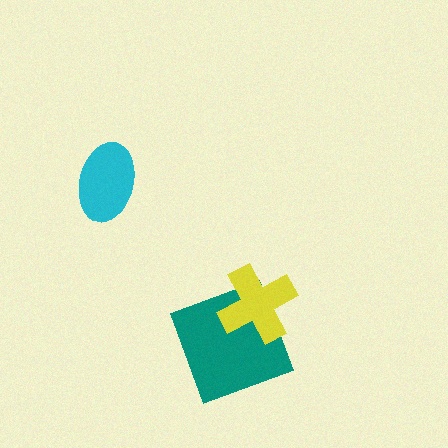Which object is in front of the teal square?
The yellow cross is in front of the teal square.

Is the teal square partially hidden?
Yes, it is partially covered by another shape.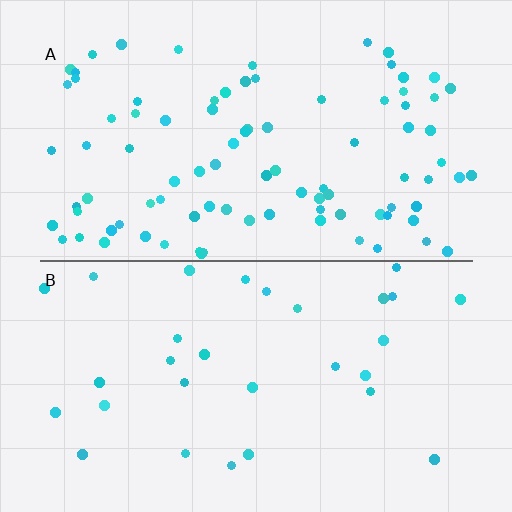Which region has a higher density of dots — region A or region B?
A (the top).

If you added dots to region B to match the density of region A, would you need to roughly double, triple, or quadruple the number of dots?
Approximately triple.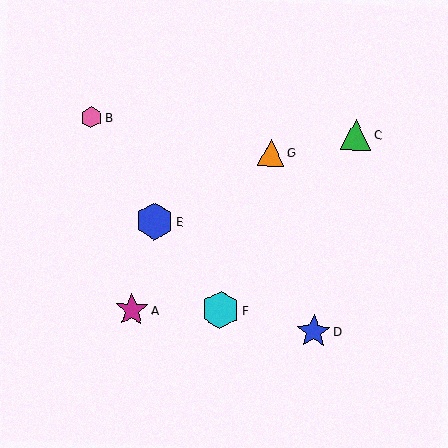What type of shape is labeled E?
Shape E is a blue hexagon.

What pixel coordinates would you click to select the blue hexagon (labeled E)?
Click at (154, 221) to select the blue hexagon E.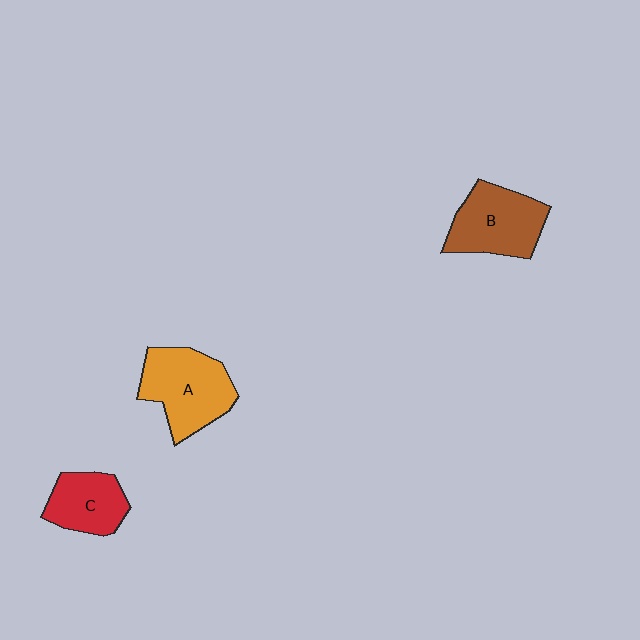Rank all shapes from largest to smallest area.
From largest to smallest: A (orange), B (brown), C (red).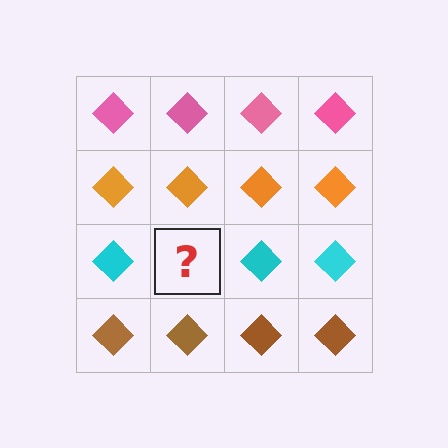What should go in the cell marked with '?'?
The missing cell should contain a cyan diamond.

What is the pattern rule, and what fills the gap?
The rule is that each row has a consistent color. The gap should be filled with a cyan diamond.